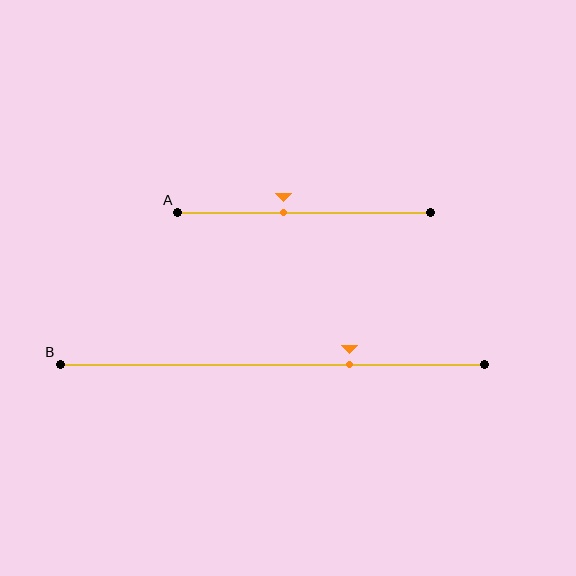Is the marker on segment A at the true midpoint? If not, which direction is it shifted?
No, the marker on segment A is shifted to the left by about 8% of the segment length.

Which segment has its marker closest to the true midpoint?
Segment A has its marker closest to the true midpoint.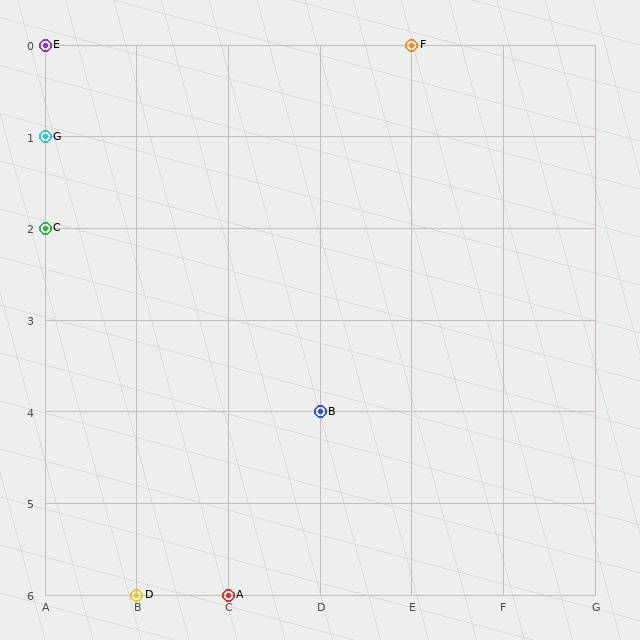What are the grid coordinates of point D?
Point D is at grid coordinates (B, 6).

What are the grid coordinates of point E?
Point E is at grid coordinates (A, 0).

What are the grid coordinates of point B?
Point B is at grid coordinates (D, 4).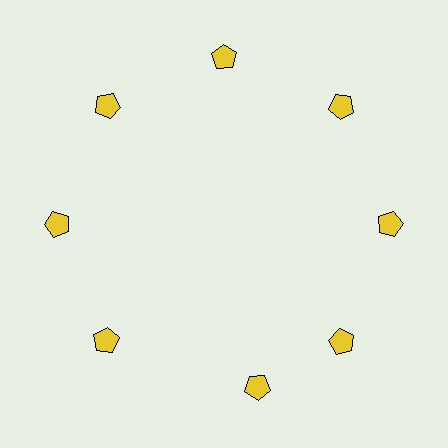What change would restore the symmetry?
The symmetry would be restored by rotating it back into even spacing with its neighbors so that all 8 pentagons sit at equal angles and equal distance from the center.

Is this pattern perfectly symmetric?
No. The 8 yellow pentagons are arranged in a ring, but one element near the 6 o'clock position is rotated out of alignment along the ring, breaking the 8-fold rotational symmetry.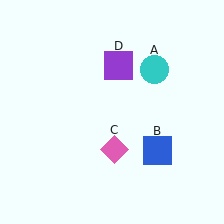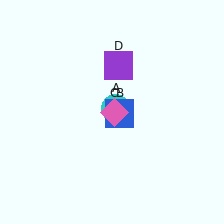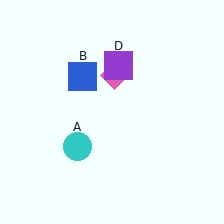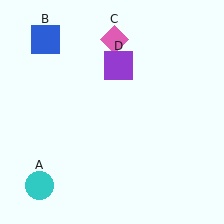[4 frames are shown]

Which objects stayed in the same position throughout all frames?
Purple square (object D) remained stationary.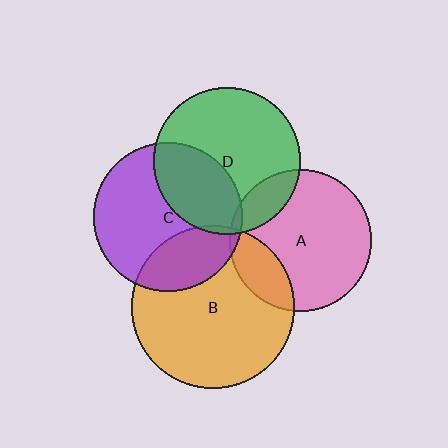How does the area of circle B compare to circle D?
Approximately 1.2 times.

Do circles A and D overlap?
Yes.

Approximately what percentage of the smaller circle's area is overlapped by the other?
Approximately 15%.